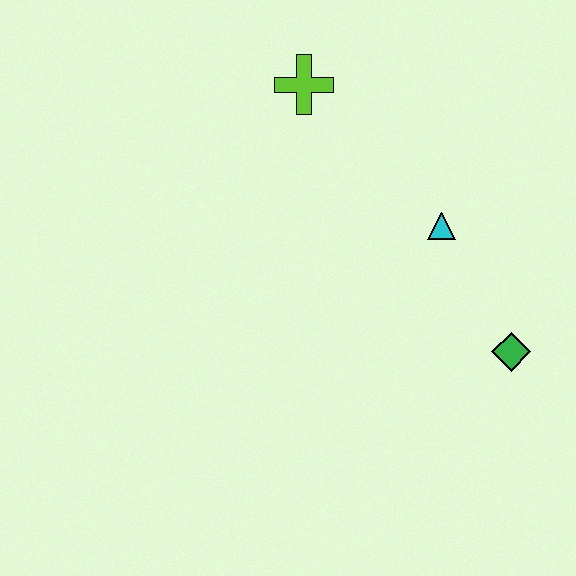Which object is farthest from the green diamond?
The lime cross is farthest from the green diamond.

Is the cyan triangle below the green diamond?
No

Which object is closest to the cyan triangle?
The green diamond is closest to the cyan triangle.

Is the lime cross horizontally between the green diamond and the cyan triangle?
No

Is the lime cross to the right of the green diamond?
No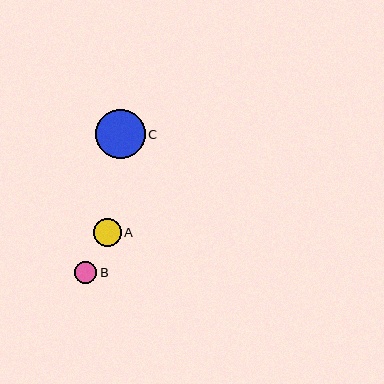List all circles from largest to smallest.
From largest to smallest: C, A, B.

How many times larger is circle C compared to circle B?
Circle C is approximately 2.3 times the size of circle B.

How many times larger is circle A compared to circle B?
Circle A is approximately 1.3 times the size of circle B.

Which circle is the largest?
Circle C is the largest with a size of approximately 50 pixels.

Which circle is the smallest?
Circle B is the smallest with a size of approximately 22 pixels.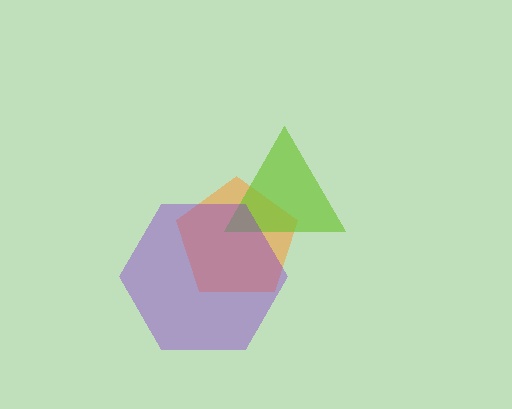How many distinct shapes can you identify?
There are 3 distinct shapes: an orange pentagon, a lime triangle, a purple hexagon.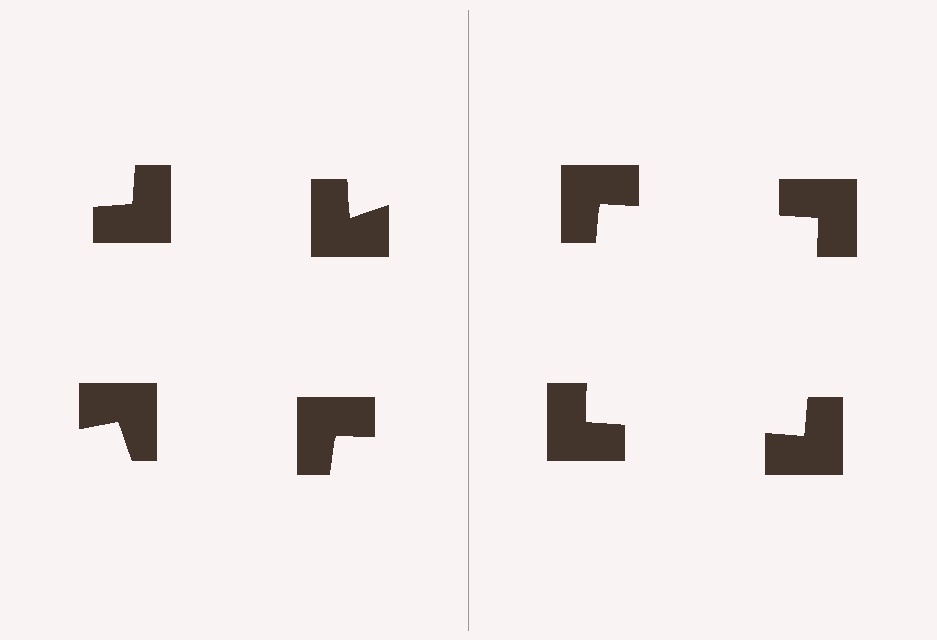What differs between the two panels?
The notched squares are positioned identically on both sides; only the wedge orientations differ. On the right they align to a square; on the left they are misaligned.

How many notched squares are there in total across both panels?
8 — 4 on each side.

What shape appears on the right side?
An illusory square.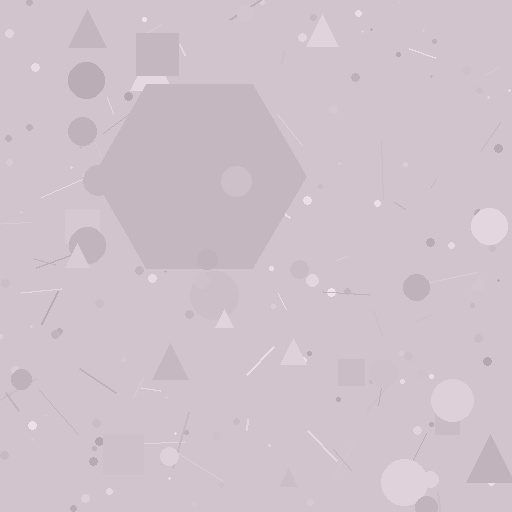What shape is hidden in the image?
A hexagon is hidden in the image.